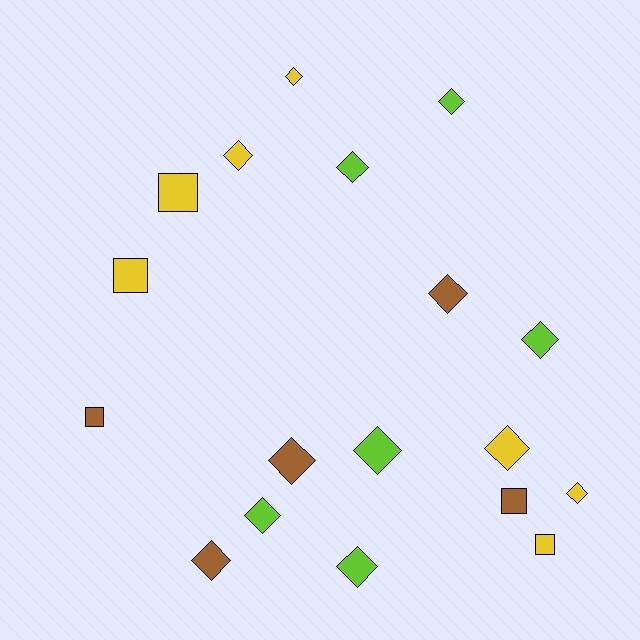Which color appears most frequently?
Yellow, with 7 objects.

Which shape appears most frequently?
Diamond, with 13 objects.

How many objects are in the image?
There are 18 objects.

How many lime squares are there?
There are no lime squares.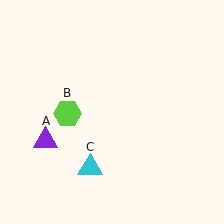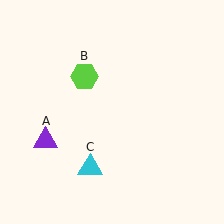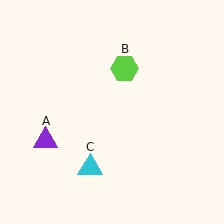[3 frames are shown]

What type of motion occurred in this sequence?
The lime hexagon (object B) rotated clockwise around the center of the scene.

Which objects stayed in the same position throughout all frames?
Purple triangle (object A) and cyan triangle (object C) remained stationary.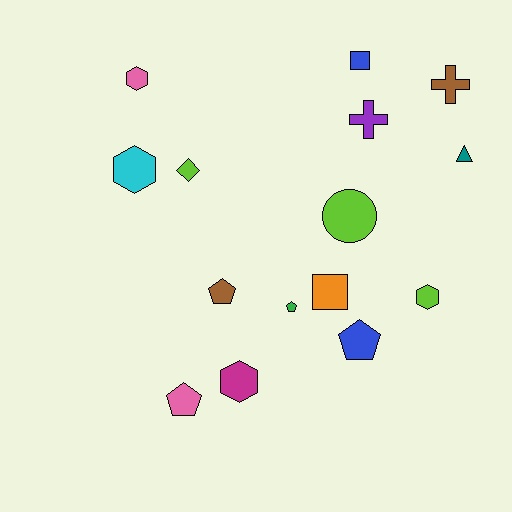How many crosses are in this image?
There are 2 crosses.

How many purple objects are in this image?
There is 1 purple object.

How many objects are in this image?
There are 15 objects.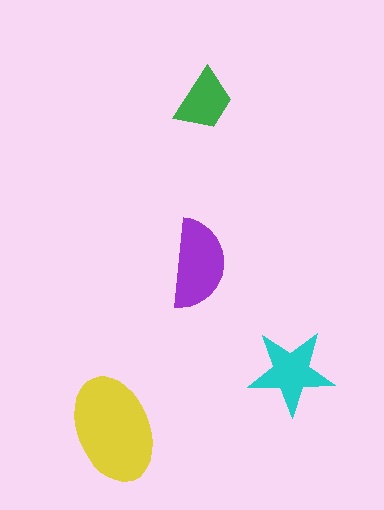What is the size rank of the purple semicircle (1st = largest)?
2nd.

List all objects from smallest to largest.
The green trapezoid, the cyan star, the purple semicircle, the yellow ellipse.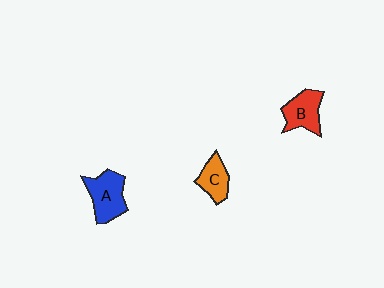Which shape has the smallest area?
Shape C (orange).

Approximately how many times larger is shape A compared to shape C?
Approximately 1.5 times.